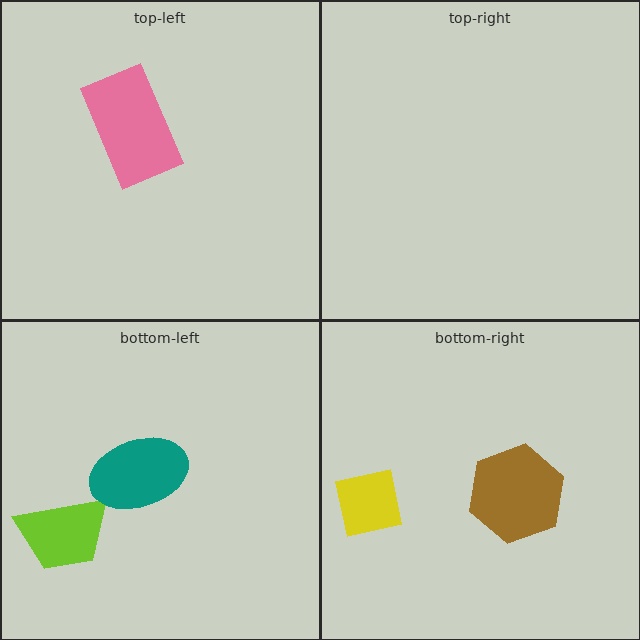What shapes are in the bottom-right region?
The brown hexagon, the yellow square.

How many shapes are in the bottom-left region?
2.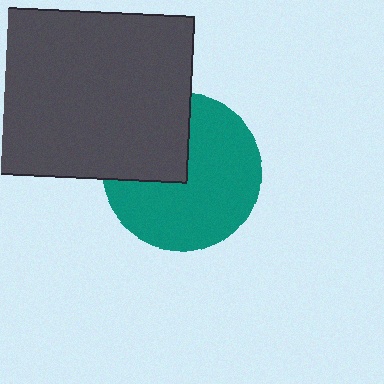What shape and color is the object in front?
The object in front is a dark gray rectangle.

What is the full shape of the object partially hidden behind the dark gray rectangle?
The partially hidden object is a teal circle.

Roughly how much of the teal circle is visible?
Most of it is visible (roughly 68%).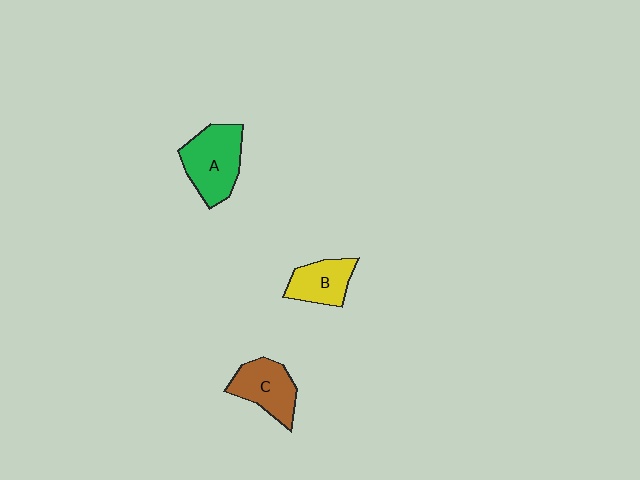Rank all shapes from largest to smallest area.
From largest to smallest: A (green), C (brown), B (yellow).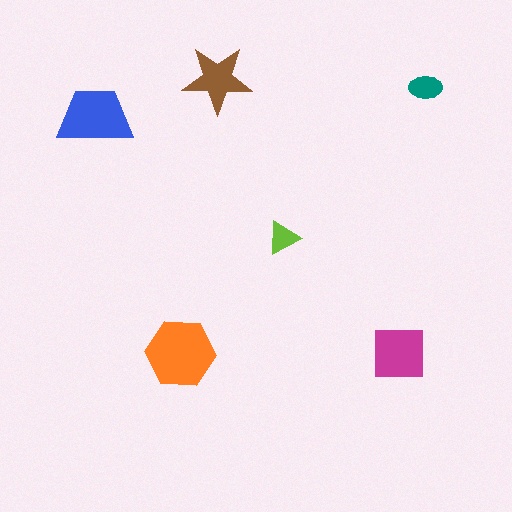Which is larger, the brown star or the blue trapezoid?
The blue trapezoid.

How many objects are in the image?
There are 6 objects in the image.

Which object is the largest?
The orange hexagon.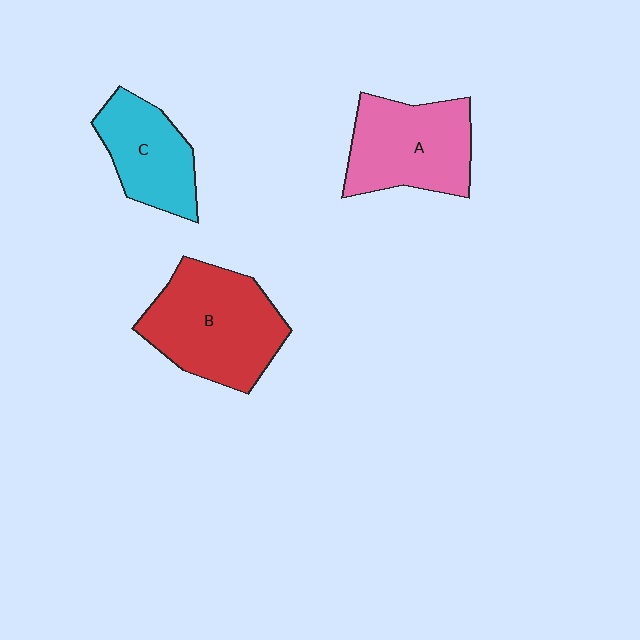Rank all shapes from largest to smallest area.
From largest to smallest: B (red), A (pink), C (cyan).